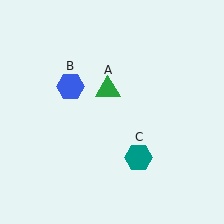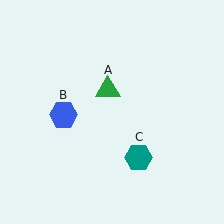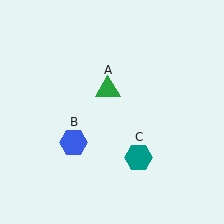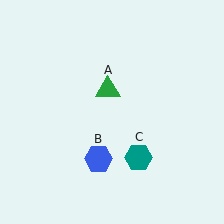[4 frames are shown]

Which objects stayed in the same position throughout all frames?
Green triangle (object A) and teal hexagon (object C) remained stationary.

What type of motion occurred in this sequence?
The blue hexagon (object B) rotated counterclockwise around the center of the scene.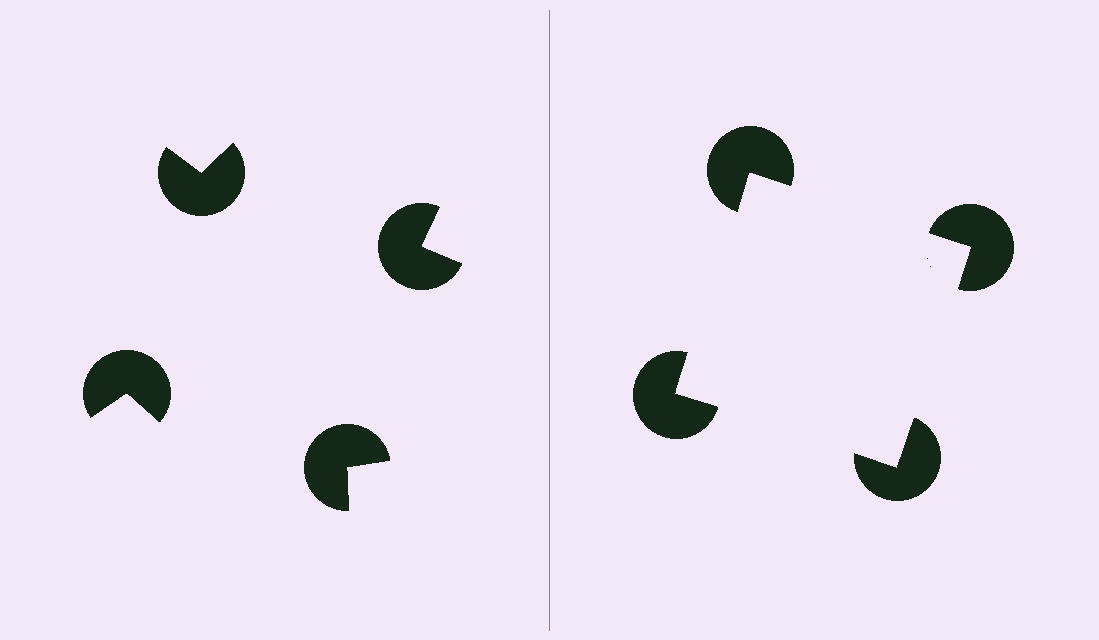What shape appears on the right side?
An illusory square.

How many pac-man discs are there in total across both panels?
8 — 4 on each side.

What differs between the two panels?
The pac-man discs are positioned identically on both sides; only the wedge orientations differ. On the right they align to a square; on the left they are misaligned.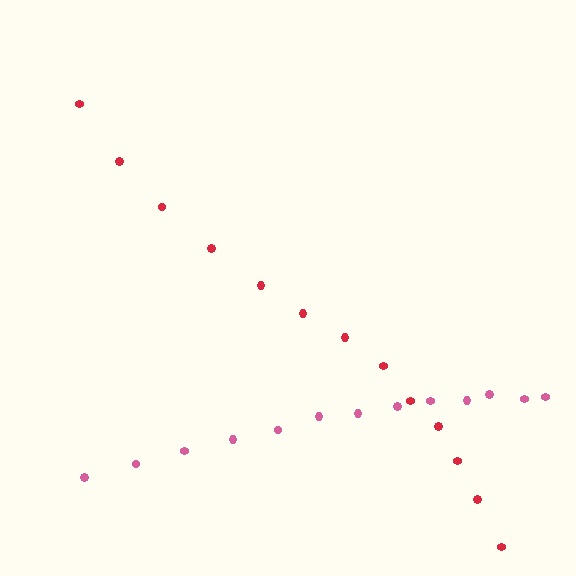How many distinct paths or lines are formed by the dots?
There are 2 distinct paths.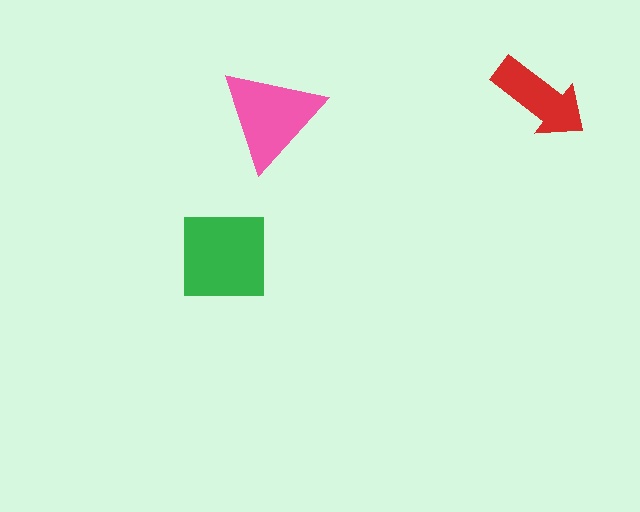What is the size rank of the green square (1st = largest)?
1st.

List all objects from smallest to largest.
The red arrow, the pink triangle, the green square.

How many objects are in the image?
There are 3 objects in the image.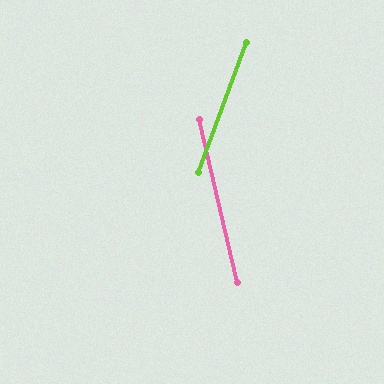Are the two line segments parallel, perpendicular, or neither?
Neither parallel nor perpendicular — they differ by about 33°.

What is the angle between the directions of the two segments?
Approximately 33 degrees.